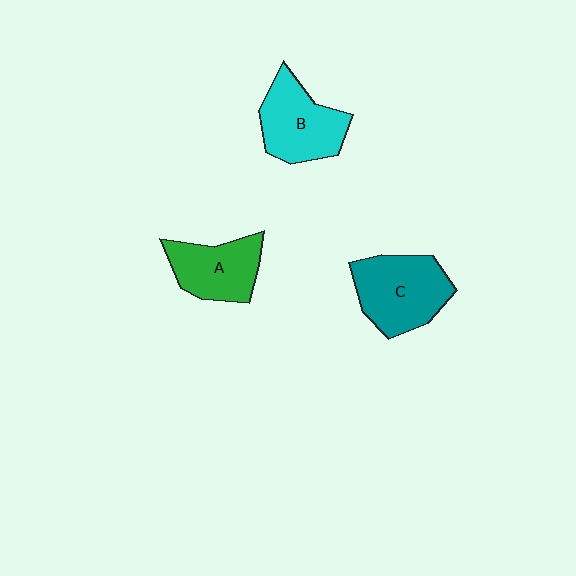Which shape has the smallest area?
Shape A (green).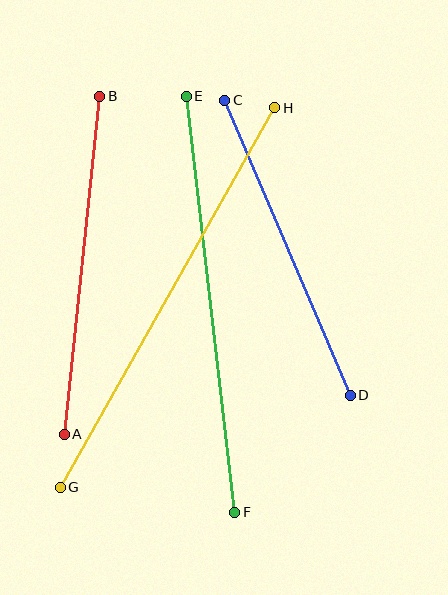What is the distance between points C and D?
The distance is approximately 321 pixels.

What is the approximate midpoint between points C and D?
The midpoint is at approximately (287, 248) pixels.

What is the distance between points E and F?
The distance is approximately 419 pixels.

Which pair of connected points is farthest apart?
Points G and H are farthest apart.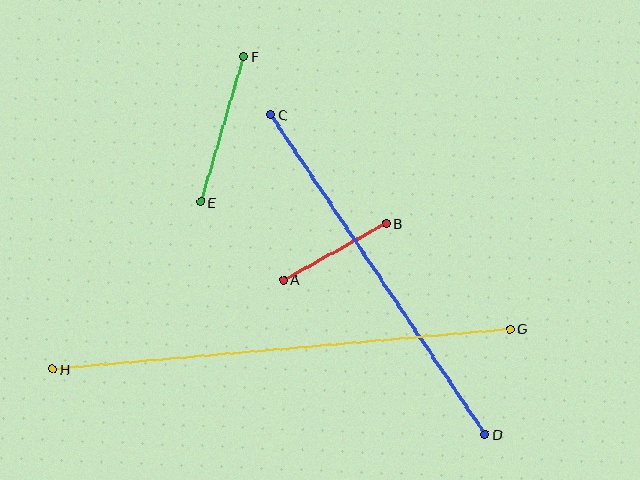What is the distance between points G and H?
The distance is approximately 459 pixels.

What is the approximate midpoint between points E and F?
The midpoint is at approximately (222, 129) pixels.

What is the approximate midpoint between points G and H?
The midpoint is at approximately (281, 349) pixels.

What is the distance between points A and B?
The distance is approximately 117 pixels.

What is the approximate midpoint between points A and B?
The midpoint is at approximately (335, 252) pixels.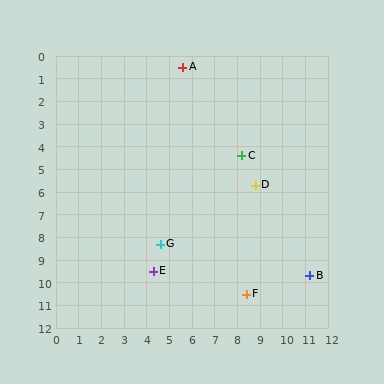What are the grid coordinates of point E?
Point E is at approximately (4.3, 9.5).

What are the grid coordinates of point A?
Point A is at approximately (5.6, 0.5).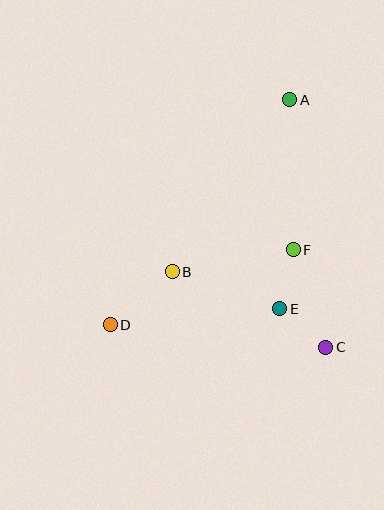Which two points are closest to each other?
Points C and E are closest to each other.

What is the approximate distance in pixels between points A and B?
The distance between A and B is approximately 208 pixels.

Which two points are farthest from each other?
Points A and D are farthest from each other.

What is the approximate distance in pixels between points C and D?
The distance between C and D is approximately 217 pixels.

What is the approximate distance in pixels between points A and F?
The distance between A and F is approximately 150 pixels.